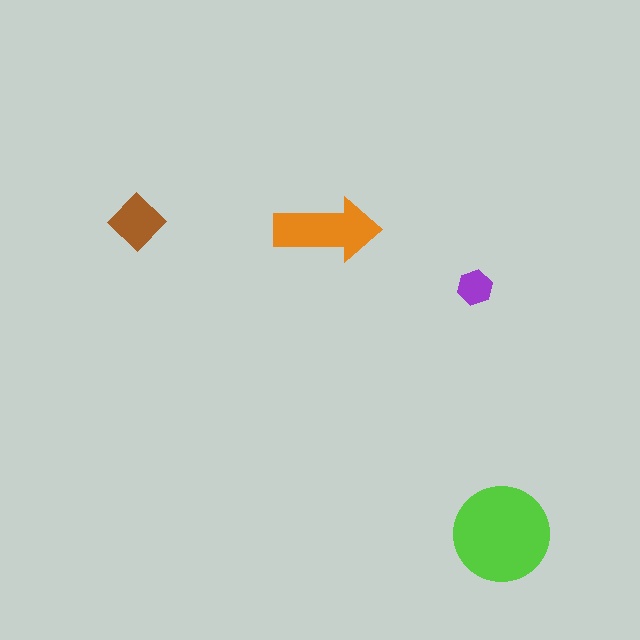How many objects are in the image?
There are 4 objects in the image.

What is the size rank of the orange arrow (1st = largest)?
2nd.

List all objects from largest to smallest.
The lime circle, the orange arrow, the brown diamond, the purple hexagon.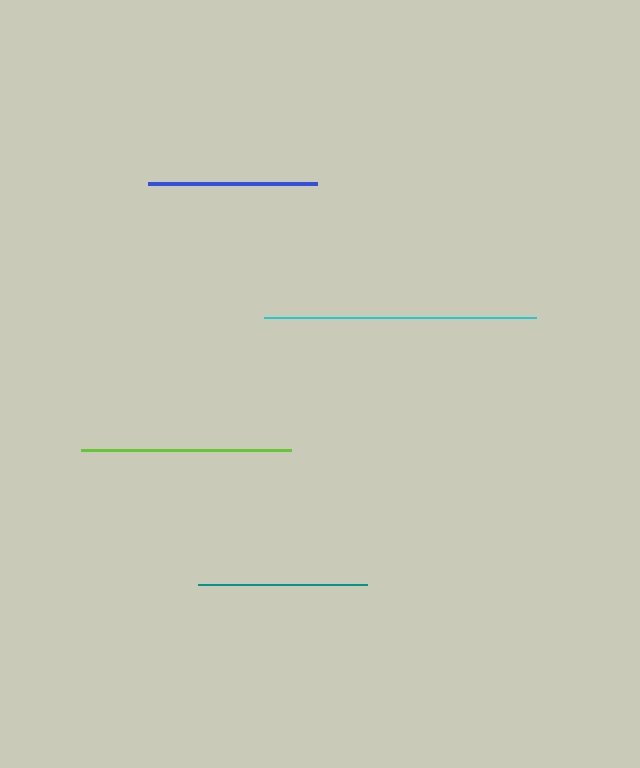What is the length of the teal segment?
The teal segment is approximately 169 pixels long.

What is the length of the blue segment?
The blue segment is approximately 169 pixels long.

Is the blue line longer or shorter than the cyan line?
The cyan line is longer than the blue line.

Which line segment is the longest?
The cyan line is the longest at approximately 272 pixels.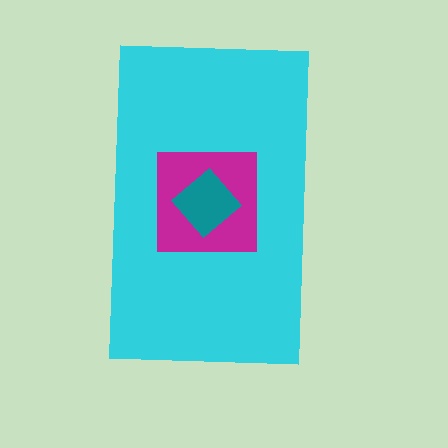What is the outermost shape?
The cyan rectangle.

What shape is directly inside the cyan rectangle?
The magenta square.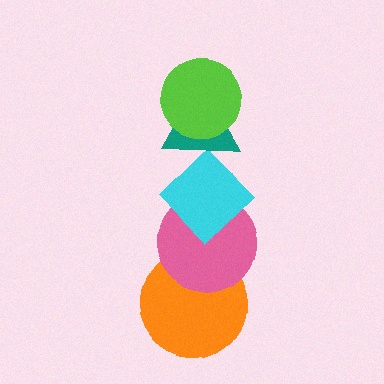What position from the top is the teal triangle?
The teal triangle is 2nd from the top.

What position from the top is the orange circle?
The orange circle is 5th from the top.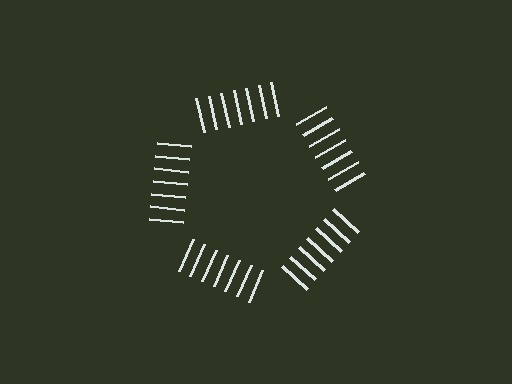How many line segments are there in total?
35 — 7 along each of the 5 edges.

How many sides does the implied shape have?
5 sides — the line-ends trace a pentagon.